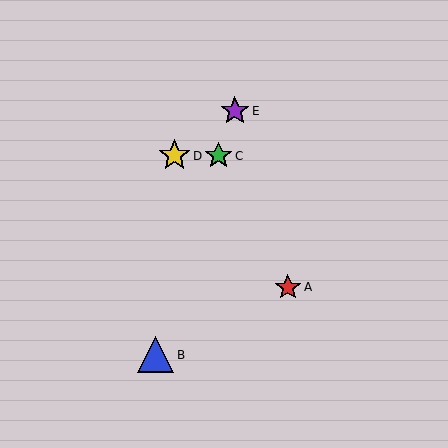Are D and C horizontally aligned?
Yes, both are at y≈156.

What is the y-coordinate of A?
Object A is at y≈287.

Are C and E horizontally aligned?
No, C is at y≈156 and E is at y≈111.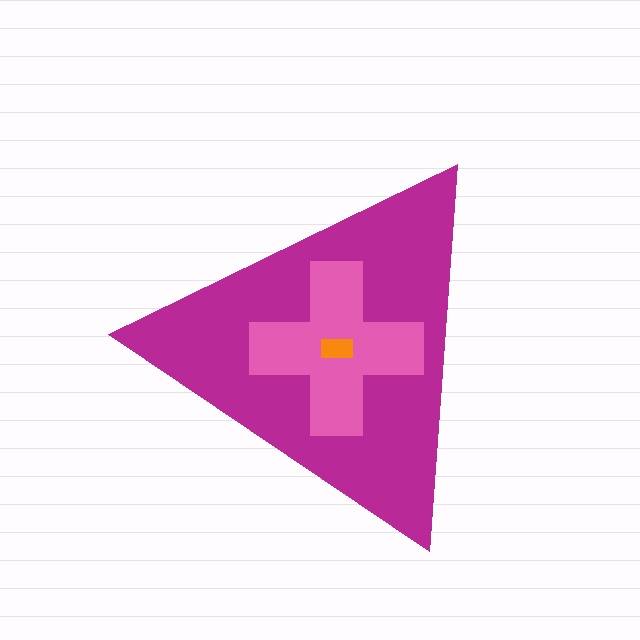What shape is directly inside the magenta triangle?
The pink cross.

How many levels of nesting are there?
3.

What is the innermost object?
The orange rectangle.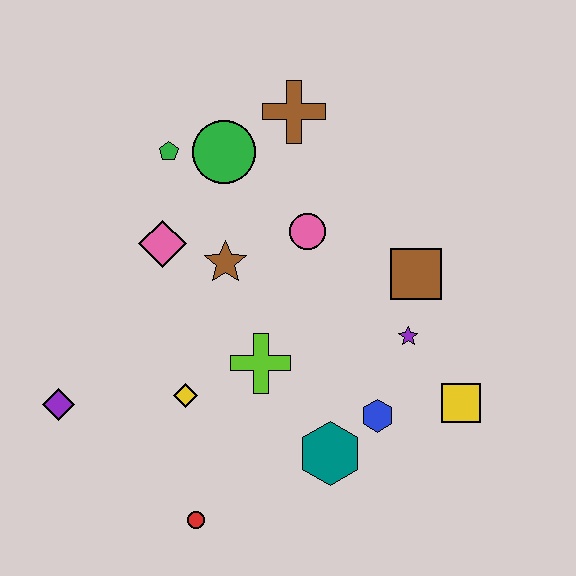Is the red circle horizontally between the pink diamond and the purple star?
Yes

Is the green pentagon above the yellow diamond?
Yes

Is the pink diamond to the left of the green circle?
Yes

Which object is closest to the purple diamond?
The yellow diamond is closest to the purple diamond.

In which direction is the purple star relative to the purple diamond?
The purple star is to the right of the purple diamond.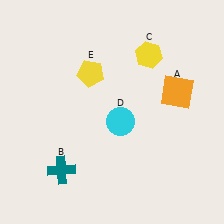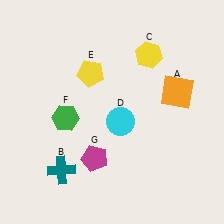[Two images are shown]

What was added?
A green hexagon (F), a magenta pentagon (G) were added in Image 2.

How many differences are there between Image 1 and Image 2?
There are 2 differences between the two images.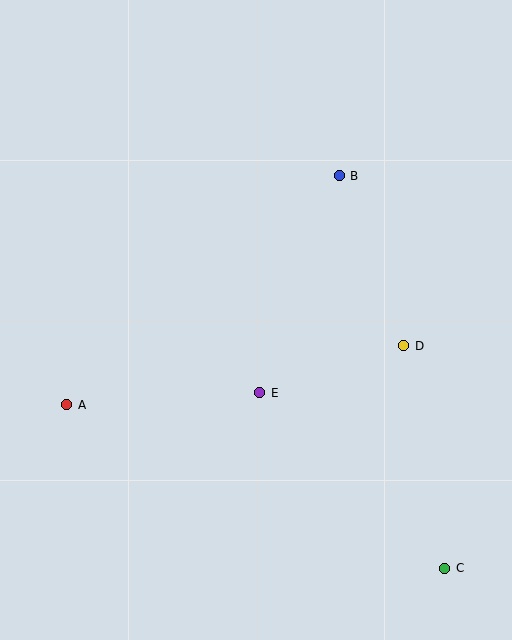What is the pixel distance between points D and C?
The distance between D and C is 226 pixels.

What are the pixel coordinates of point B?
Point B is at (339, 176).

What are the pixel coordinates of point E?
Point E is at (260, 393).